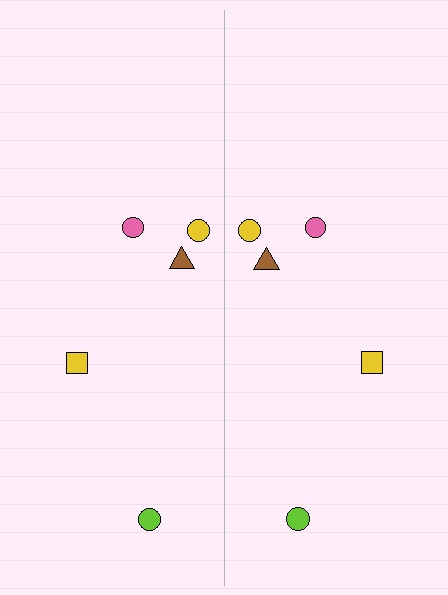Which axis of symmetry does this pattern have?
The pattern has a vertical axis of symmetry running through the center of the image.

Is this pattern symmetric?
Yes, this pattern has bilateral (reflection) symmetry.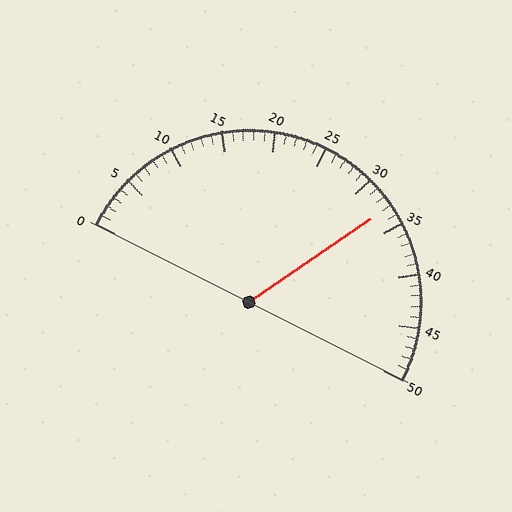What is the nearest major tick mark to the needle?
The nearest major tick mark is 35.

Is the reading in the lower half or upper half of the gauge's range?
The reading is in the upper half of the range (0 to 50).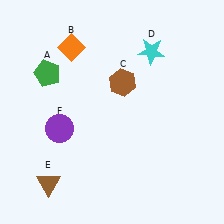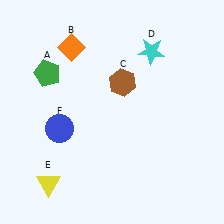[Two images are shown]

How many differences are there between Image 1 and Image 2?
There are 2 differences between the two images.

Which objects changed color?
E changed from brown to yellow. F changed from purple to blue.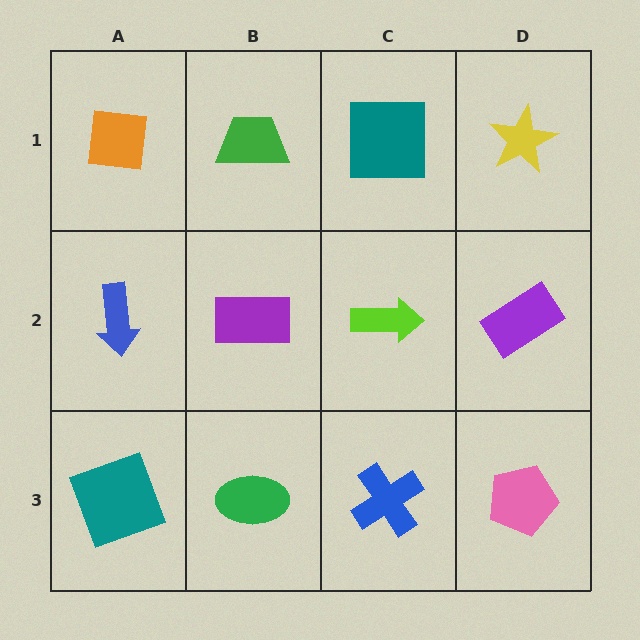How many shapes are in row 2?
4 shapes.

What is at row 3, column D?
A pink pentagon.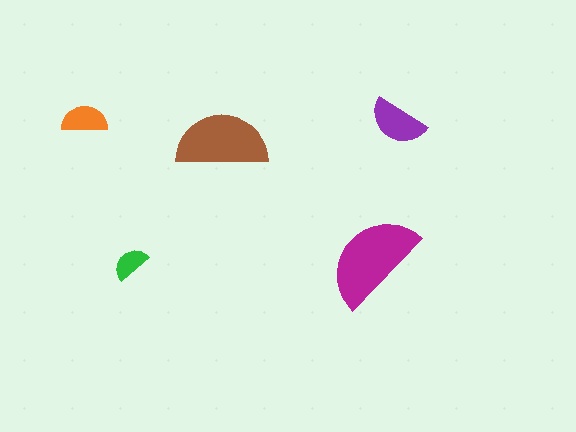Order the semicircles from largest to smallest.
the magenta one, the brown one, the purple one, the orange one, the green one.